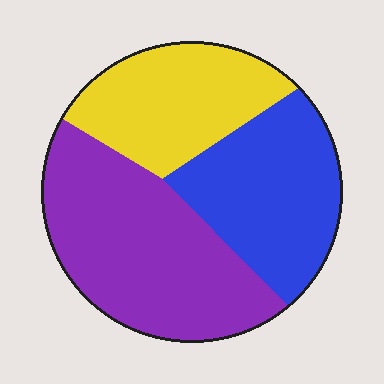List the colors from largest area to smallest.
From largest to smallest: purple, blue, yellow.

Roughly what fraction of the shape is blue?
Blue takes up between a quarter and a half of the shape.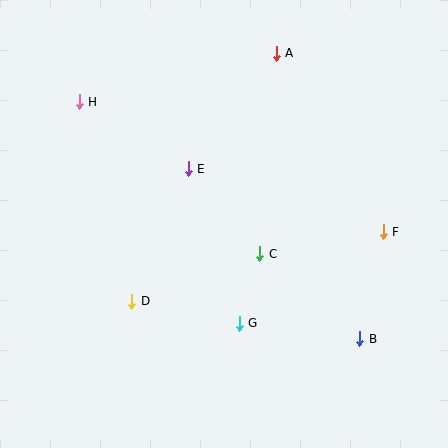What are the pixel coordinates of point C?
Point C is at (260, 254).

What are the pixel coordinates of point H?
Point H is at (79, 102).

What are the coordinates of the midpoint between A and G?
The midpoint between A and G is at (258, 188).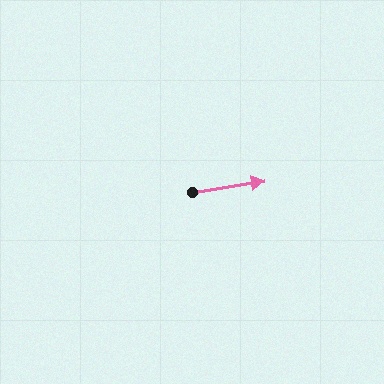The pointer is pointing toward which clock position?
Roughly 3 o'clock.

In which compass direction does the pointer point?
East.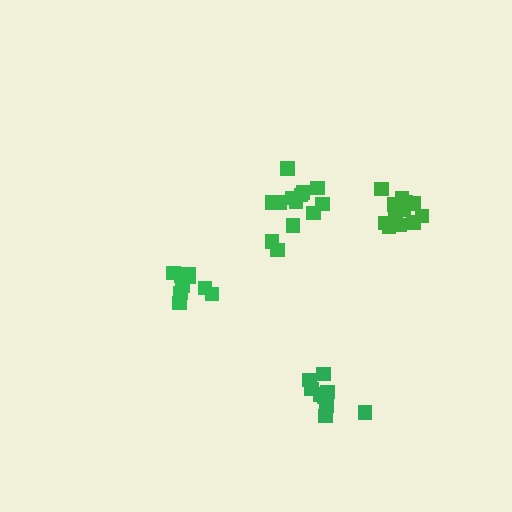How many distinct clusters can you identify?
There are 4 distinct clusters.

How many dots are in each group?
Group 1: 15 dots, Group 2: 9 dots, Group 3: 13 dots, Group 4: 10 dots (47 total).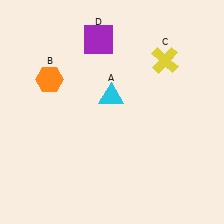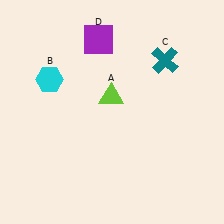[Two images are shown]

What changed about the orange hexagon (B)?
In Image 1, B is orange. In Image 2, it changed to cyan.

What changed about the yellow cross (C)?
In Image 1, C is yellow. In Image 2, it changed to teal.